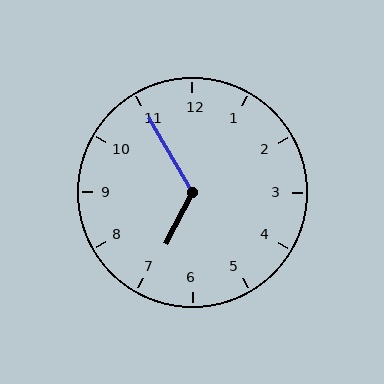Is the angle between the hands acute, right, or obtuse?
It is obtuse.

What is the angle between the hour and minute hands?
Approximately 122 degrees.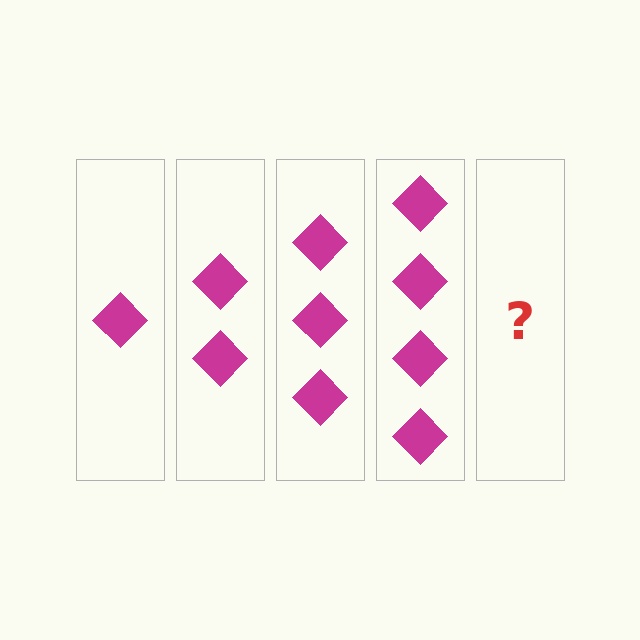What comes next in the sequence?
The next element should be 5 diamonds.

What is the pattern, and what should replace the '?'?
The pattern is that each step adds one more diamond. The '?' should be 5 diamonds.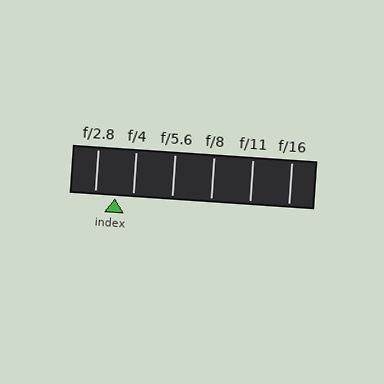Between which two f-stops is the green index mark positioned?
The index mark is between f/2.8 and f/4.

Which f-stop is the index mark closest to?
The index mark is closest to f/4.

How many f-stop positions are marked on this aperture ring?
There are 6 f-stop positions marked.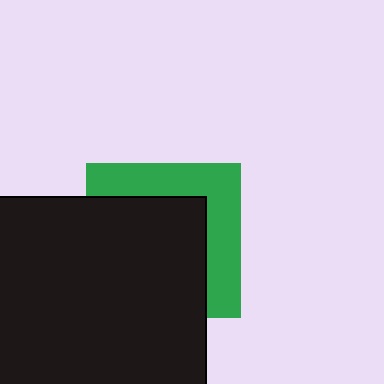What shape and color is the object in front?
The object in front is a black square.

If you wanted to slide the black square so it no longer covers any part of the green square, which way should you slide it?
Slide it toward the lower-left — that is the most direct way to separate the two shapes.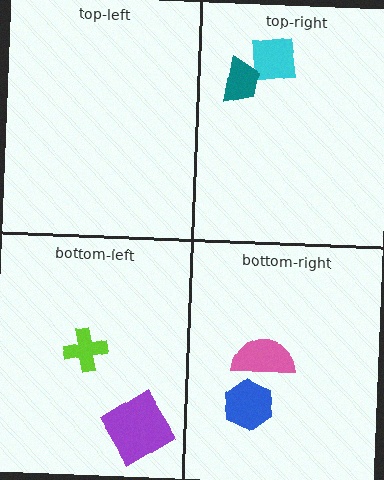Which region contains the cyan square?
The top-right region.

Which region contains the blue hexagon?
The bottom-right region.